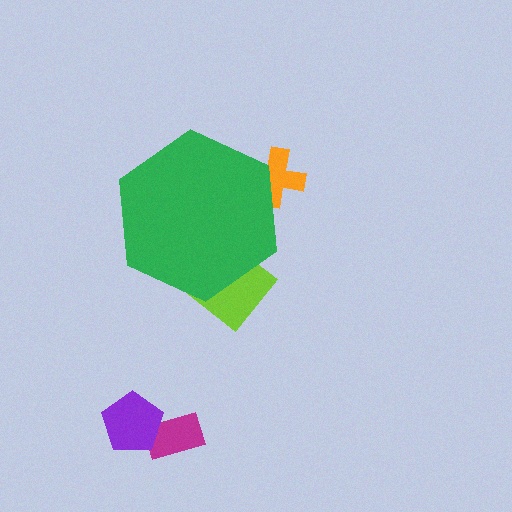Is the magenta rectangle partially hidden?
No, the magenta rectangle is fully visible.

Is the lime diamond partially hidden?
Yes, the lime diamond is partially hidden behind the green hexagon.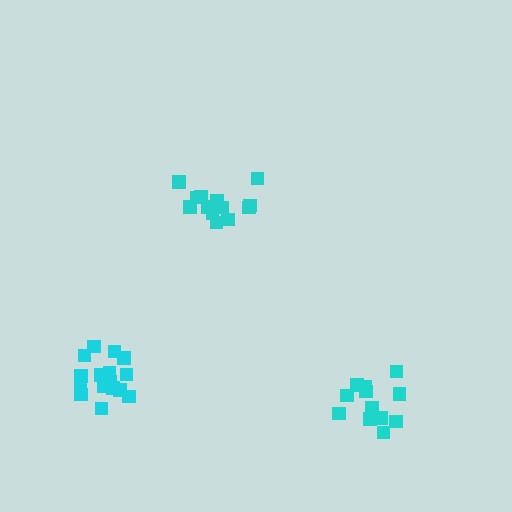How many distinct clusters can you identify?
There are 3 distinct clusters.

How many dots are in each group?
Group 1: 14 dots, Group 2: 17 dots, Group 3: 12 dots (43 total).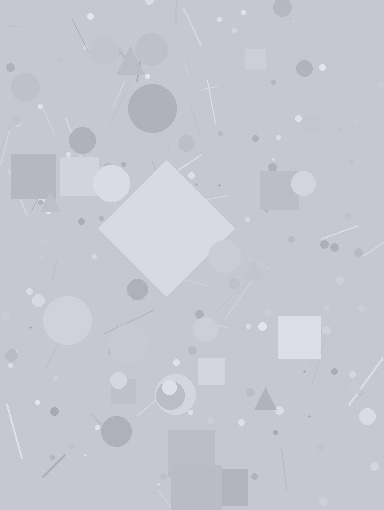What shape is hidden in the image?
A diamond is hidden in the image.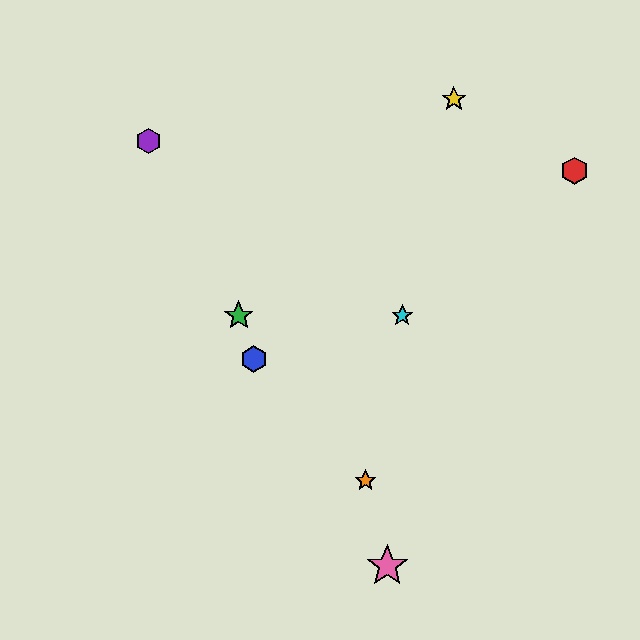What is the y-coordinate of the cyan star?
The cyan star is at y≈316.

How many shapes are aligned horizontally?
2 shapes (the green star, the cyan star) are aligned horizontally.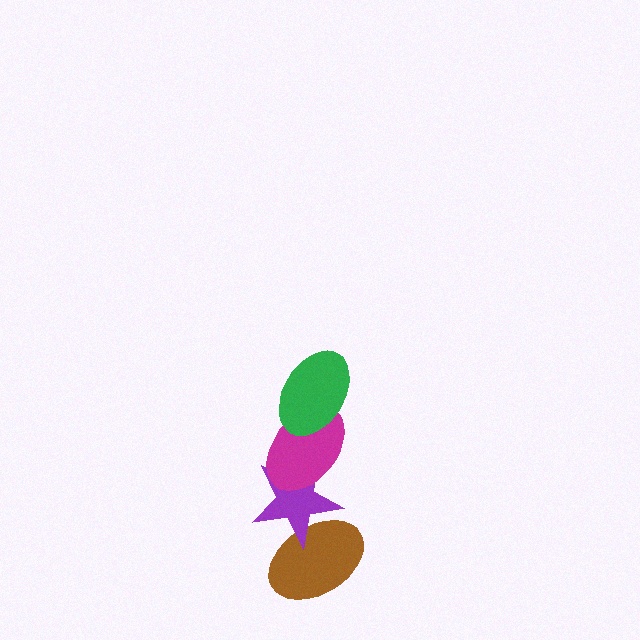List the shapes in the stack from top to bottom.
From top to bottom: the green ellipse, the magenta ellipse, the purple star, the brown ellipse.